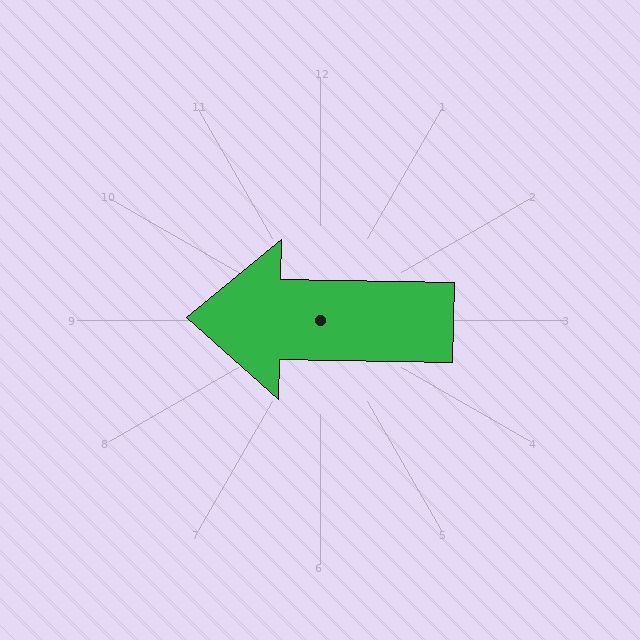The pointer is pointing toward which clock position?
Roughly 9 o'clock.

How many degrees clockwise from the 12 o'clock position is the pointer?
Approximately 271 degrees.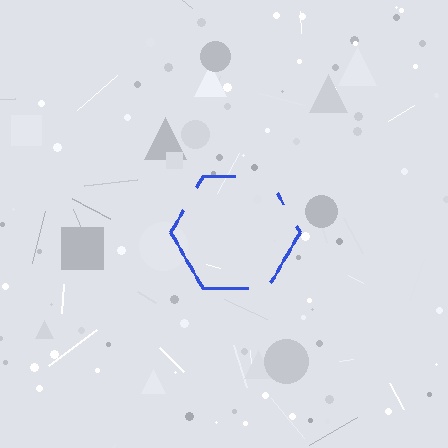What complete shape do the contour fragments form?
The contour fragments form a hexagon.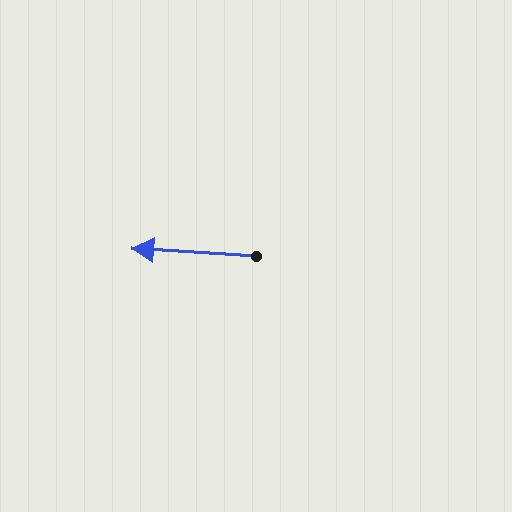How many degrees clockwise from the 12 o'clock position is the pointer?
Approximately 274 degrees.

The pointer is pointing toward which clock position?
Roughly 9 o'clock.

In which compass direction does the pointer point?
West.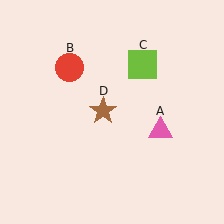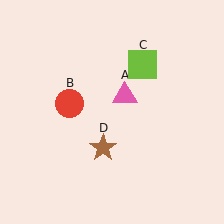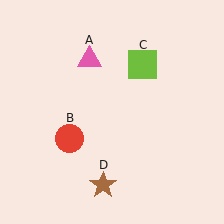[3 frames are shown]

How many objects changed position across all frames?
3 objects changed position: pink triangle (object A), red circle (object B), brown star (object D).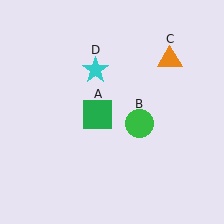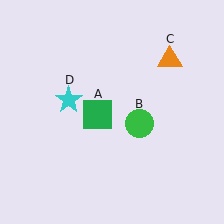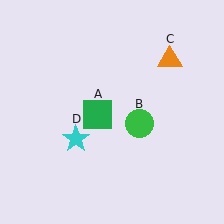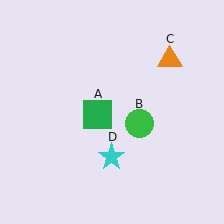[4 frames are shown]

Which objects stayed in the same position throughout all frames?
Green square (object A) and green circle (object B) and orange triangle (object C) remained stationary.